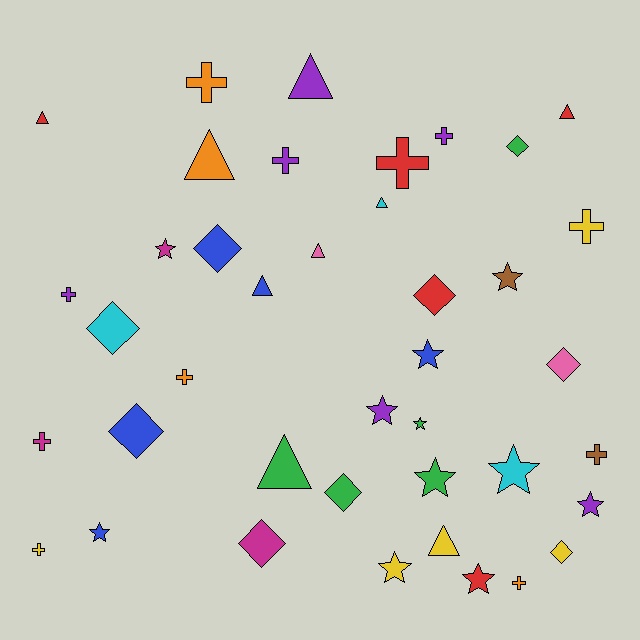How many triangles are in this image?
There are 9 triangles.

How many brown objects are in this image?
There are 2 brown objects.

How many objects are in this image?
There are 40 objects.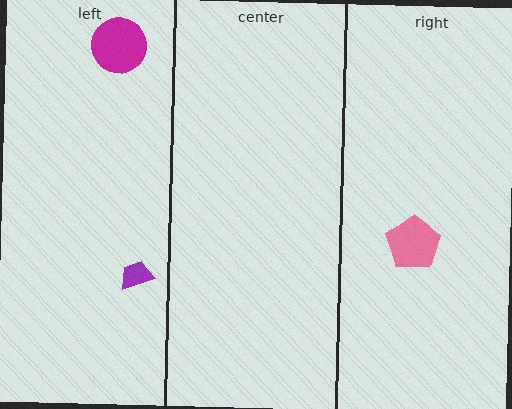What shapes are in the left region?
The magenta circle, the purple trapezoid.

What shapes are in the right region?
The pink pentagon.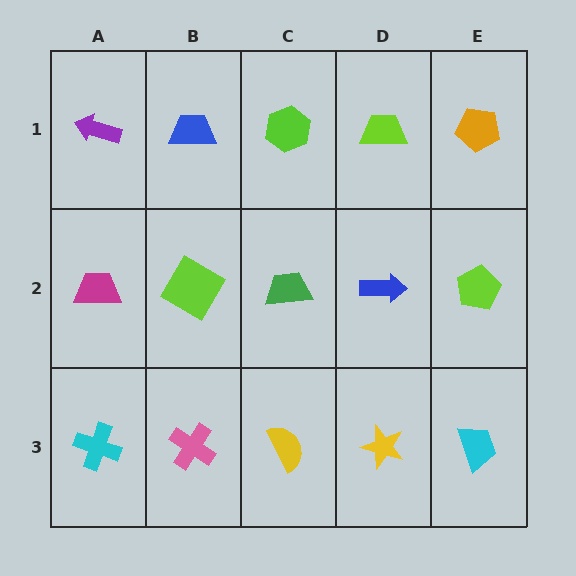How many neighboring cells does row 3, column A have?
2.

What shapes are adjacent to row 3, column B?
A lime square (row 2, column B), a cyan cross (row 3, column A), a yellow semicircle (row 3, column C).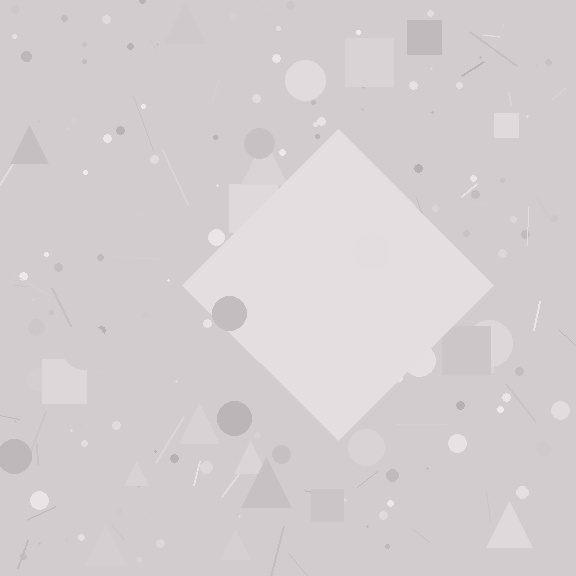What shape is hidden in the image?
A diamond is hidden in the image.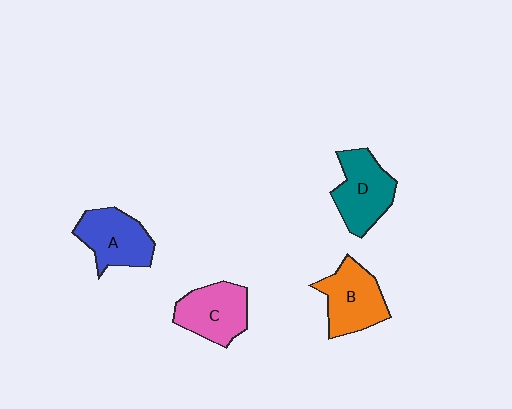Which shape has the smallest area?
Shape C (pink).